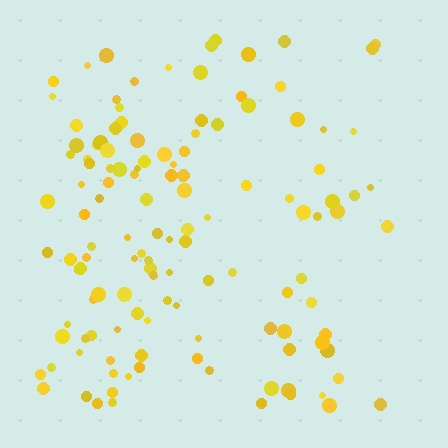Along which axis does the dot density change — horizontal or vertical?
Horizontal.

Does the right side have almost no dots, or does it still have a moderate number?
Still a moderate number, just noticeably fewer than the left.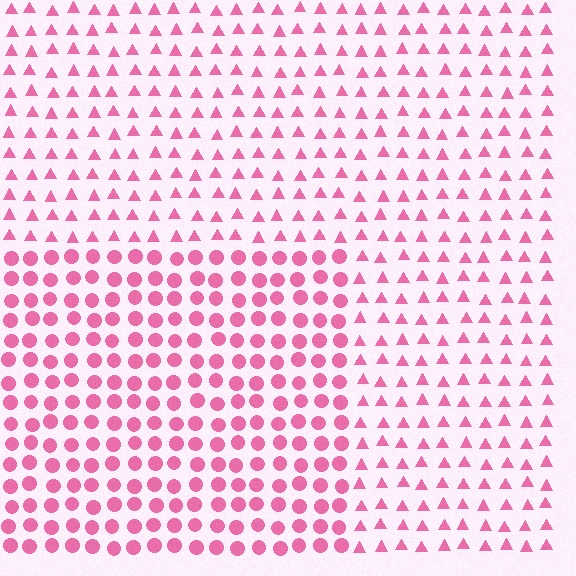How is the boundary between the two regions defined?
The boundary is defined by a change in element shape: circles inside vs. triangles outside. All elements share the same color and spacing.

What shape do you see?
I see a rectangle.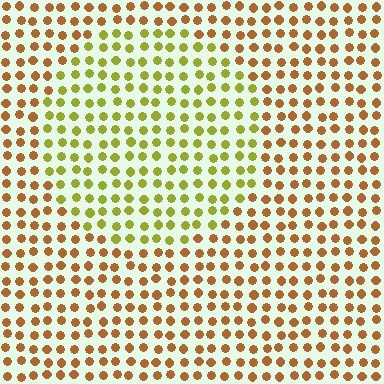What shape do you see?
I see a circle.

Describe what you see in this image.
The image is filled with small brown elements in a uniform arrangement. A circle-shaped region is visible where the elements are tinted to a slightly different hue, forming a subtle color boundary.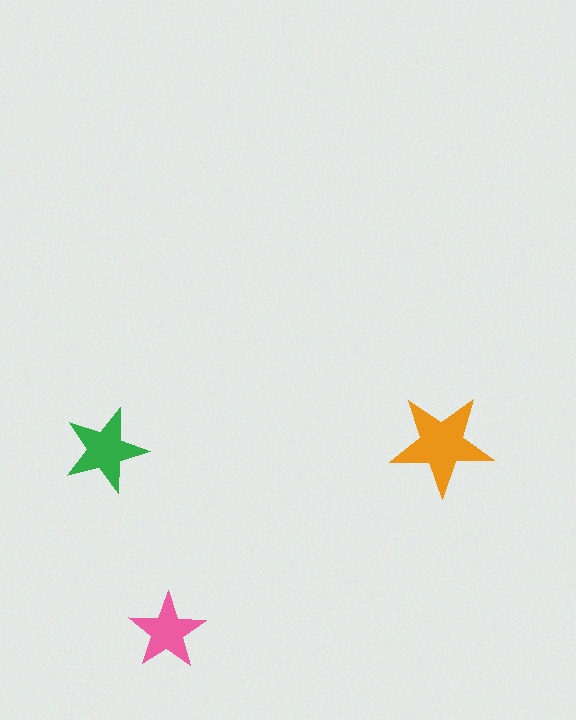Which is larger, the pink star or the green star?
The green one.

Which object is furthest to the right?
The orange star is rightmost.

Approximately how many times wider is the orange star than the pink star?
About 1.5 times wider.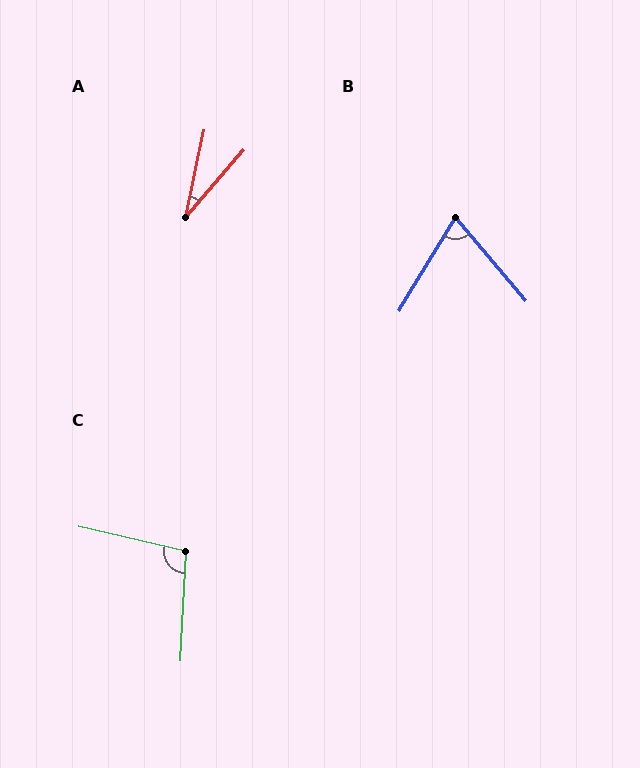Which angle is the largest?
C, at approximately 100 degrees.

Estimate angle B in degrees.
Approximately 71 degrees.